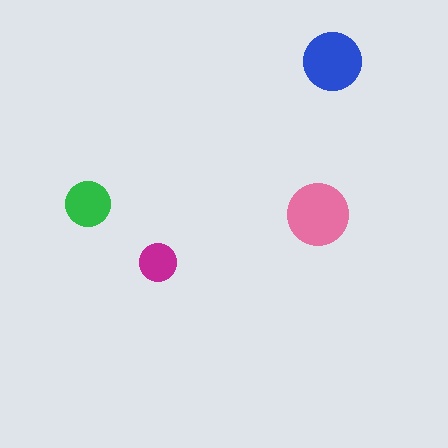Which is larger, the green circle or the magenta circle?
The green one.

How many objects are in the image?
There are 4 objects in the image.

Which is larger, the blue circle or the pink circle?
The pink one.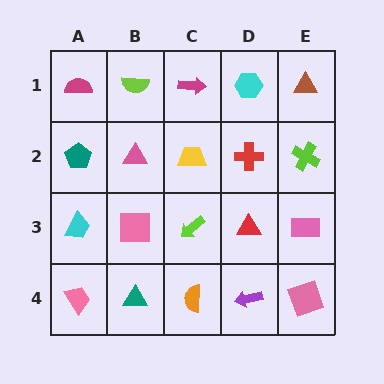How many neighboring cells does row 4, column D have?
3.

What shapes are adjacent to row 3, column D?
A red cross (row 2, column D), a purple arrow (row 4, column D), a lime arrow (row 3, column C), a pink rectangle (row 3, column E).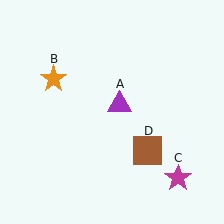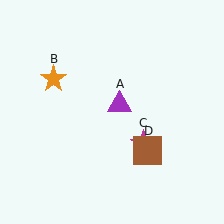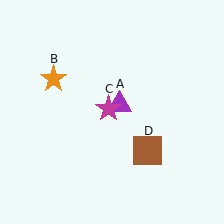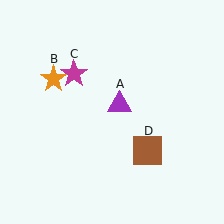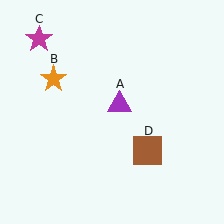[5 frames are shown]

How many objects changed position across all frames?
1 object changed position: magenta star (object C).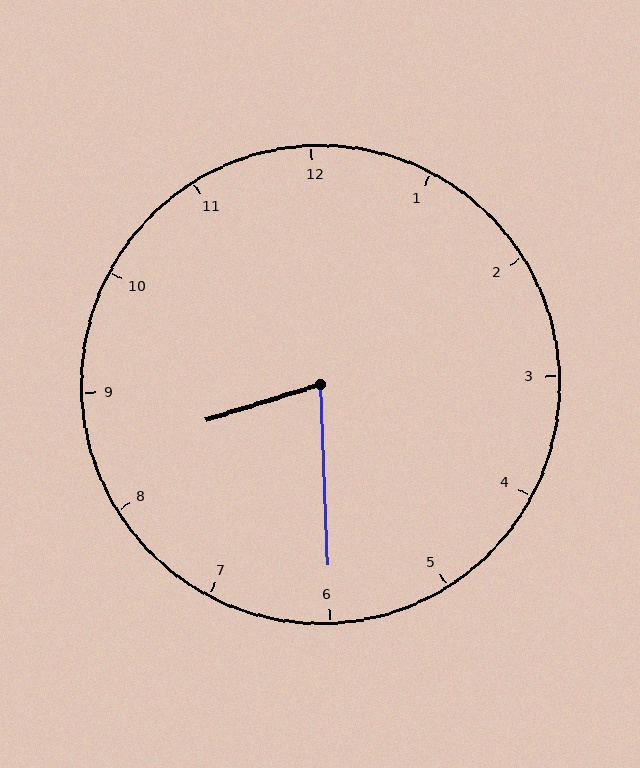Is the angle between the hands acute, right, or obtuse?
It is acute.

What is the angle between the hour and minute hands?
Approximately 75 degrees.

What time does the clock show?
8:30.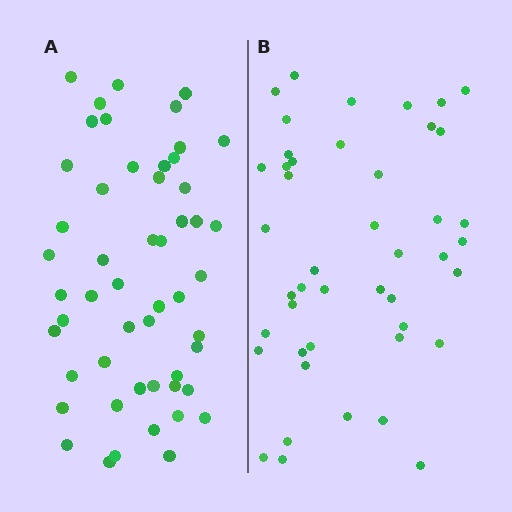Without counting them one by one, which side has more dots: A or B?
Region A (the left region) has more dots.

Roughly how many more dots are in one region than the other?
Region A has roughly 8 or so more dots than region B.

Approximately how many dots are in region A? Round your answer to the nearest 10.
About 50 dots. (The exact count is 52, which rounds to 50.)